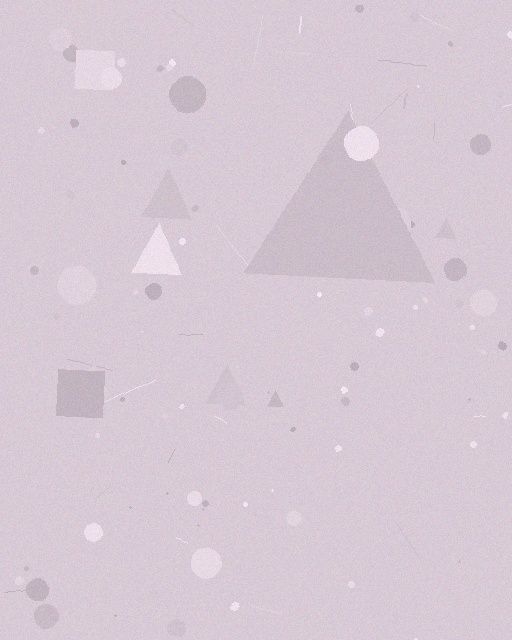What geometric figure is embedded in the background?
A triangle is embedded in the background.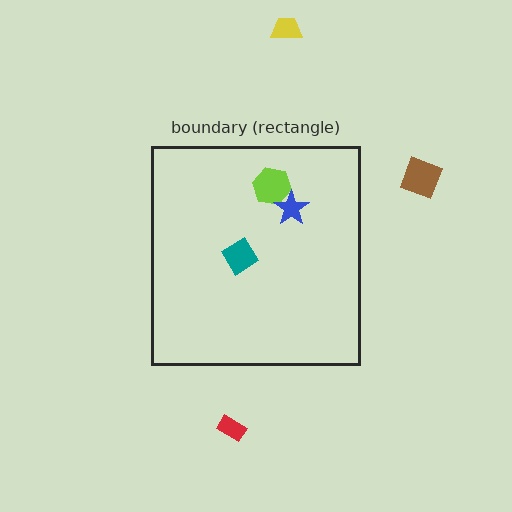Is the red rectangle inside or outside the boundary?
Outside.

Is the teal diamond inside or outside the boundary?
Inside.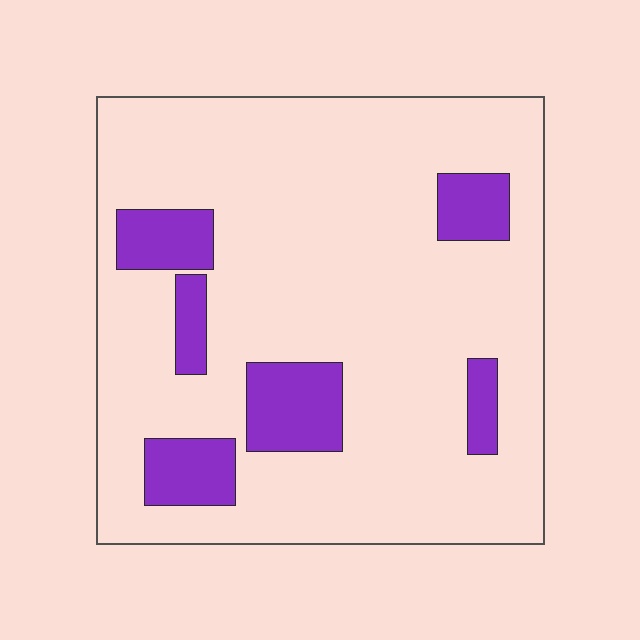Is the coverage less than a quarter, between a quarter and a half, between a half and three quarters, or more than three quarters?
Less than a quarter.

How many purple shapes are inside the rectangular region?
6.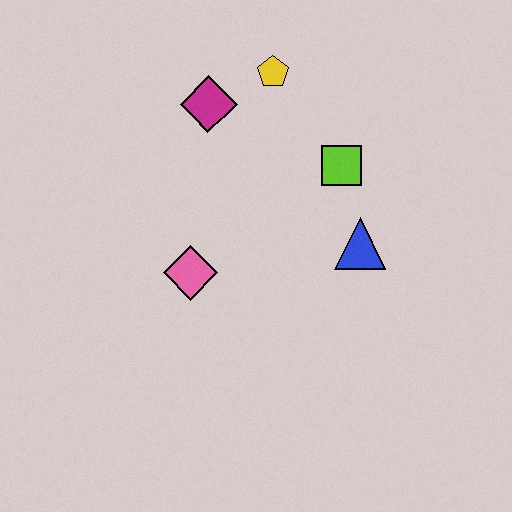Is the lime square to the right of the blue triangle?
No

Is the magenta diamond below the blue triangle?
No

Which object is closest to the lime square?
The blue triangle is closest to the lime square.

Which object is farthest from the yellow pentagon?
The pink diamond is farthest from the yellow pentagon.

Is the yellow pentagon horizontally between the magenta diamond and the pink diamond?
No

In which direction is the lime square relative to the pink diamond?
The lime square is to the right of the pink diamond.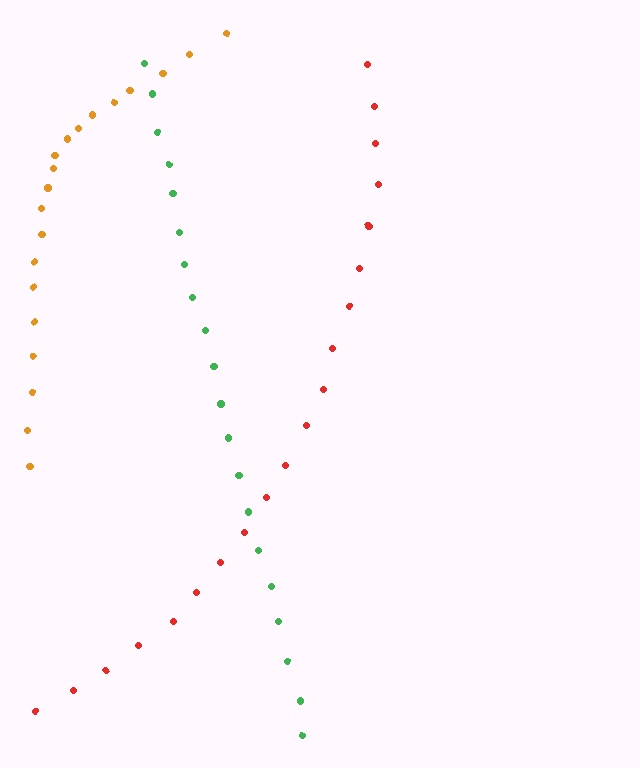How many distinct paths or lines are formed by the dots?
There are 3 distinct paths.